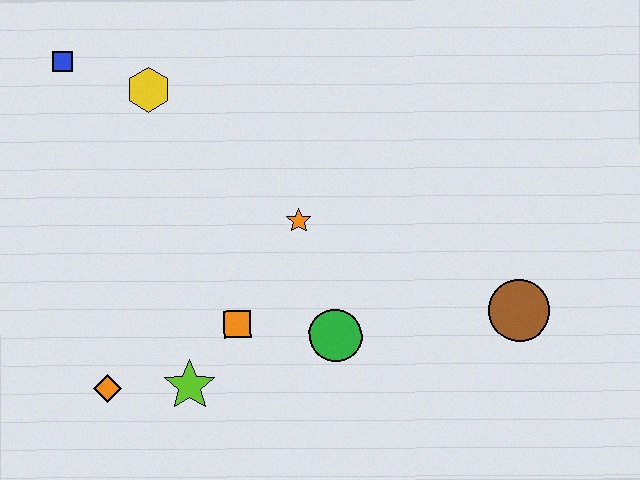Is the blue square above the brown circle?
Yes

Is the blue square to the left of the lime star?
Yes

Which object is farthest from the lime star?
The blue square is farthest from the lime star.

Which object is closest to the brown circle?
The green circle is closest to the brown circle.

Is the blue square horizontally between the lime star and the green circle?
No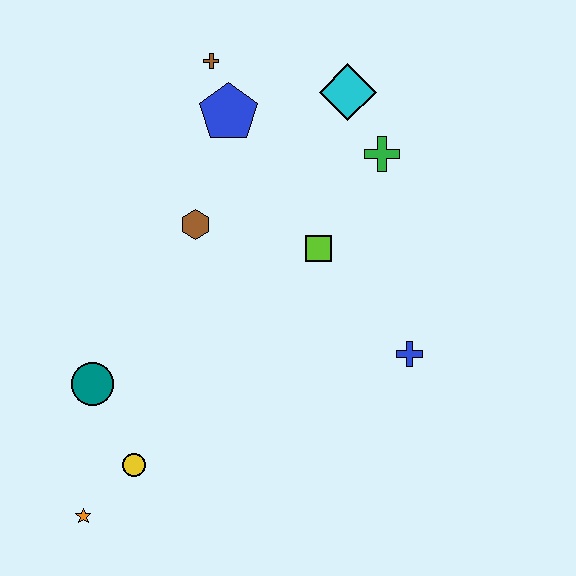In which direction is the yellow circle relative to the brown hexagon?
The yellow circle is below the brown hexagon.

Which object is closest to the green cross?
The cyan diamond is closest to the green cross.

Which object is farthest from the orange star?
The cyan diamond is farthest from the orange star.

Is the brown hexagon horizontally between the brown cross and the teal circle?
Yes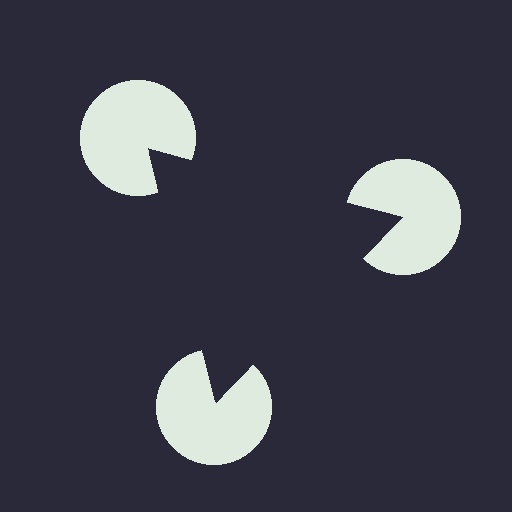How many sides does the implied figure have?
3 sides.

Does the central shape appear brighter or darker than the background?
It typically appears slightly darker than the background, even though no actual brightness change is drawn.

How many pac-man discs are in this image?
There are 3 — one at each vertex of the illusory triangle.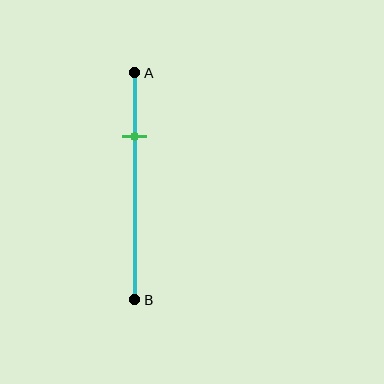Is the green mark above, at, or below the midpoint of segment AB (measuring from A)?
The green mark is above the midpoint of segment AB.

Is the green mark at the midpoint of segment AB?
No, the mark is at about 30% from A, not at the 50% midpoint.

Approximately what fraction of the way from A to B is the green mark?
The green mark is approximately 30% of the way from A to B.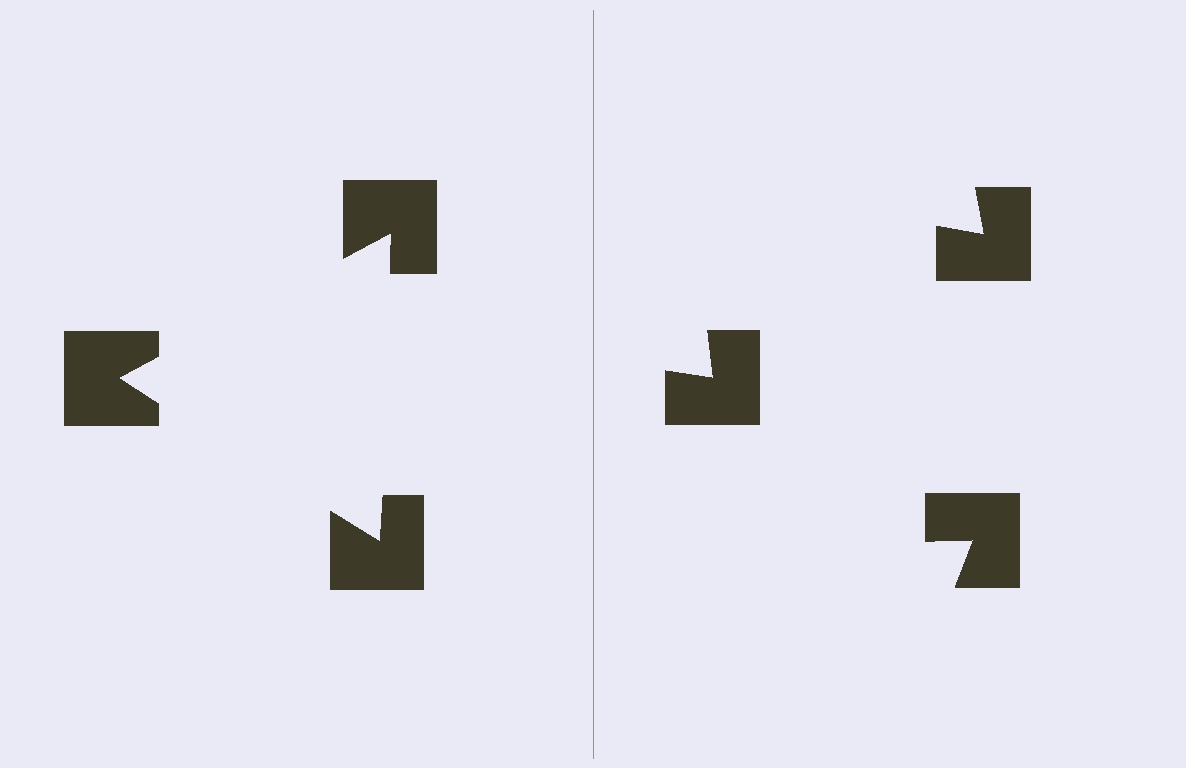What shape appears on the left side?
An illusory triangle.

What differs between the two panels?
The notched squares are positioned identically on both sides; only the wedge orientations differ. On the left they align to a triangle; on the right they are misaligned.